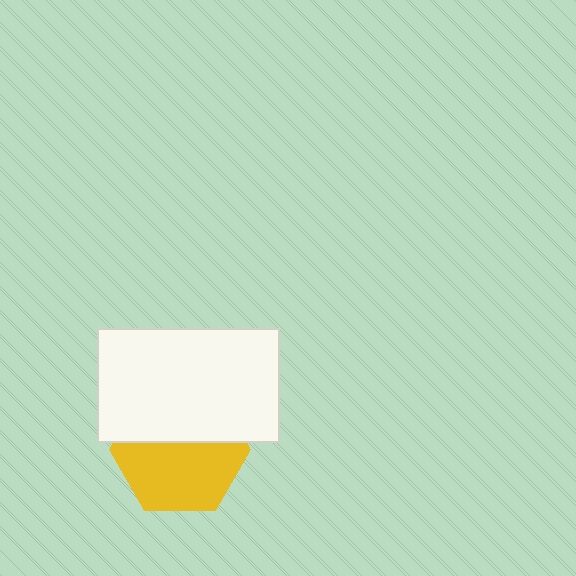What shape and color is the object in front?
The object in front is a white rectangle.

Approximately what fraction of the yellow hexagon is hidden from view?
Roughly 44% of the yellow hexagon is hidden behind the white rectangle.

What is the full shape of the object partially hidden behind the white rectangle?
The partially hidden object is a yellow hexagon.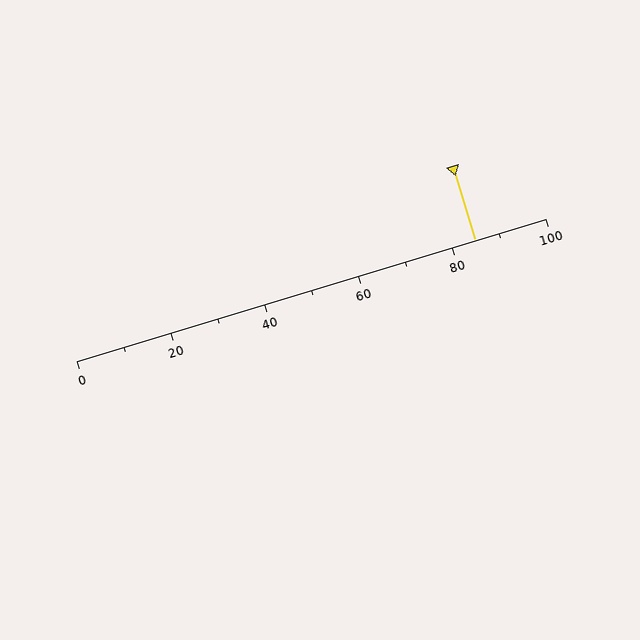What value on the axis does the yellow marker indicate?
The marker indicates approximately 85.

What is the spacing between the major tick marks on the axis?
The major ticks are spaced 20 apart.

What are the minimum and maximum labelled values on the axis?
The axis runs from 0 to 100.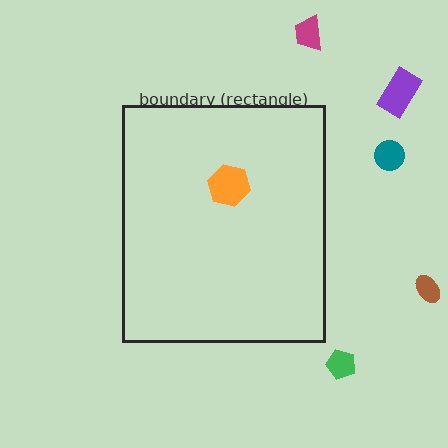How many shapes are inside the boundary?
1 inside, 5 outside.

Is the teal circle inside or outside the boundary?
Outside.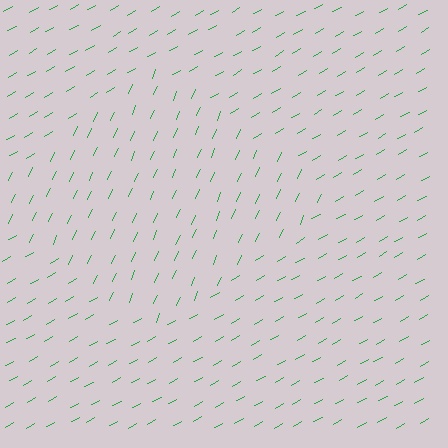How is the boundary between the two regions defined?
The boundary is defined purely by a change in line orientation (approximately 36 degrees difference). All lines are the same color and thickness.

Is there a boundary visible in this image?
Yes, there is a texture boundary formed by a change in line orientation.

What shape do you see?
I see a diamond.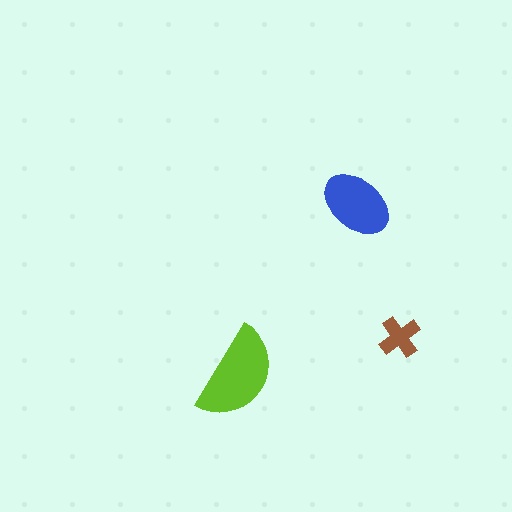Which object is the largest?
The lime semicircle.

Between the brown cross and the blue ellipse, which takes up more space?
The blue ellipse.